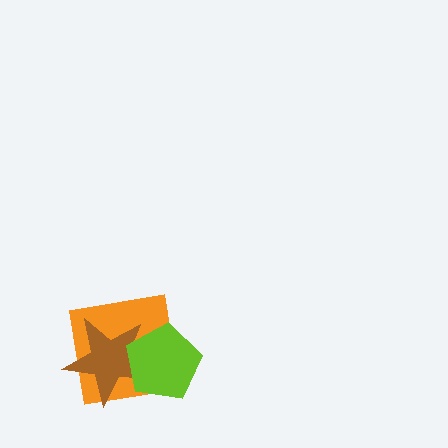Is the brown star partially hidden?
Yes, it is partially covered by another shape.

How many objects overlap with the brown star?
2 objects overlap with the brown star.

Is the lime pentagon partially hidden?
No, no other shape covers it.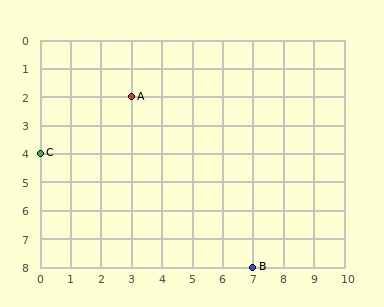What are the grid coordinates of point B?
Point B is at grid coordinates (7, 8).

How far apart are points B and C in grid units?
Points B and C are 7 columns and 4 rows apart (about 8.1 grid units diagonally).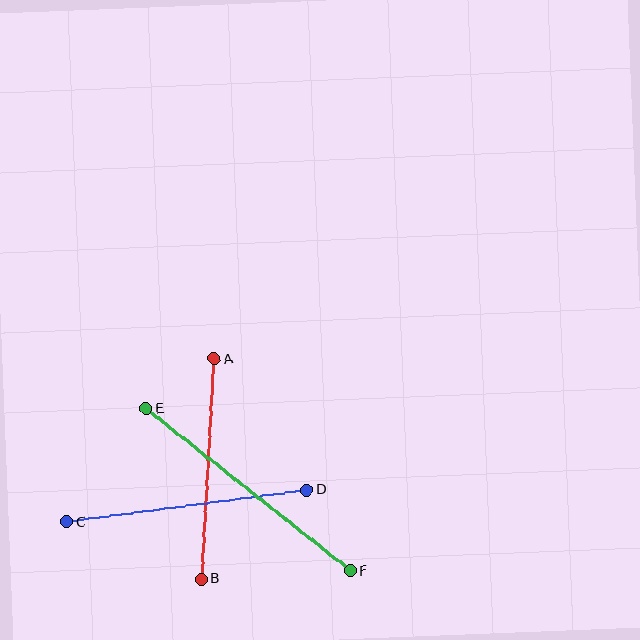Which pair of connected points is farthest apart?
Points E and F are farthest apart.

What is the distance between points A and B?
The distance is approximately 220 pixels.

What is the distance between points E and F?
The distance is approximately 261 pixels.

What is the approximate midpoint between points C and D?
The midpoint is at approximately (187, 506) pixels.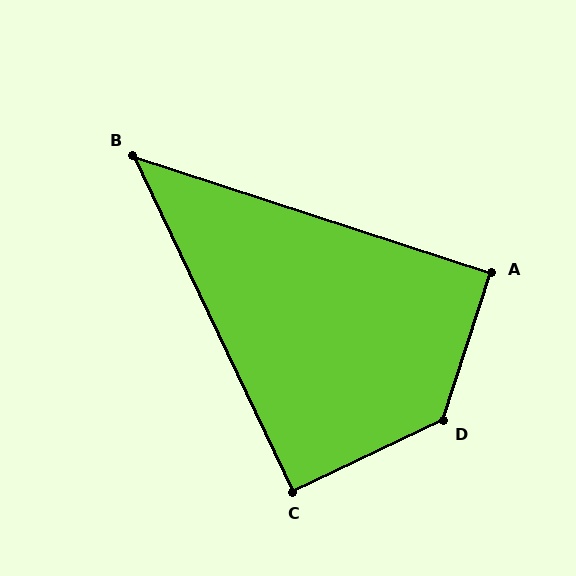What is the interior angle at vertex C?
Approximately 90 degrees (approximately right).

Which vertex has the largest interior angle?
D, at approximately 133 degrees.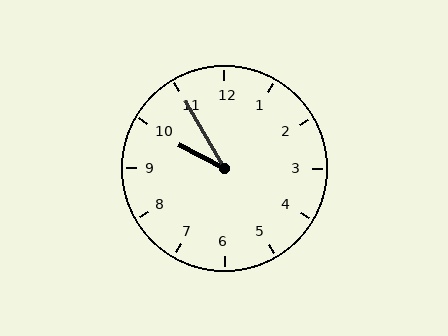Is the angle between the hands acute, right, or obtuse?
It is acute.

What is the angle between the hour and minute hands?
Approximately 32 degrees.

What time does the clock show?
9:55.